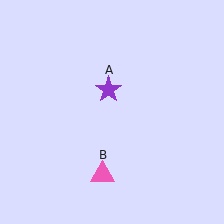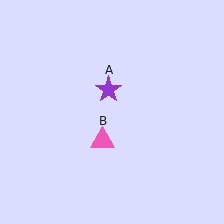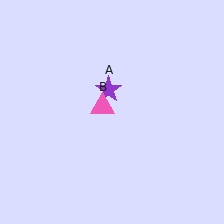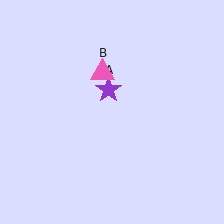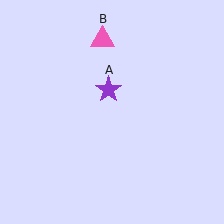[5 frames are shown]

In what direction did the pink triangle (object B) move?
The pink triangle (object B) moved up.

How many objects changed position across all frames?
1 object changed position: pink triangle (object B).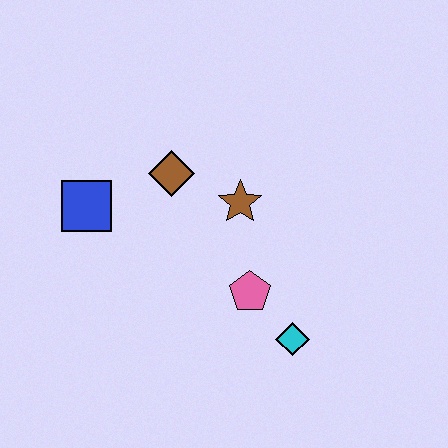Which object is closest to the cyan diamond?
The pink pentagon is closest to the cyan diamond.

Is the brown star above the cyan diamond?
Yes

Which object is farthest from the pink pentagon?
The blue square is farthest from the pink pentagon.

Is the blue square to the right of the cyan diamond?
No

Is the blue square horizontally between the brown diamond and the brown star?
No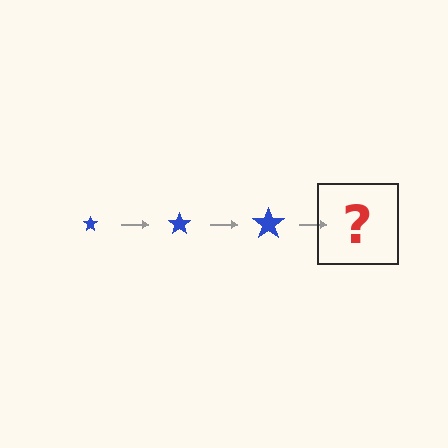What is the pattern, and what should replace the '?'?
The pattern is that the star gets progressively larger each step. The '?' should be a blue star, larger than the previous one.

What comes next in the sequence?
The next element should be a blue star, larger than the previous one.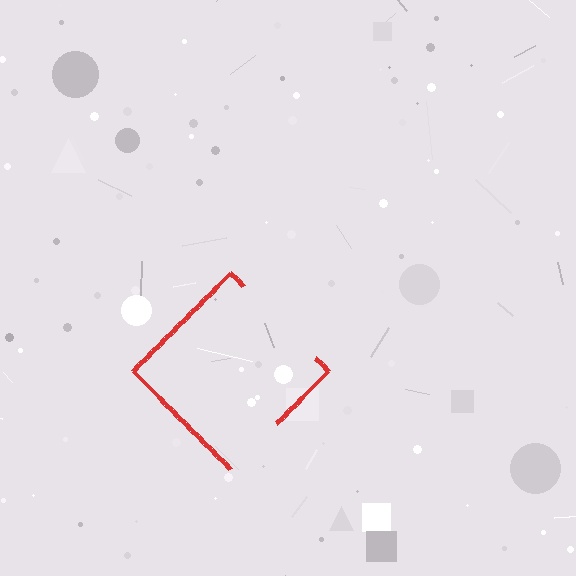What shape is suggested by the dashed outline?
The dashed outline suggests a diamond.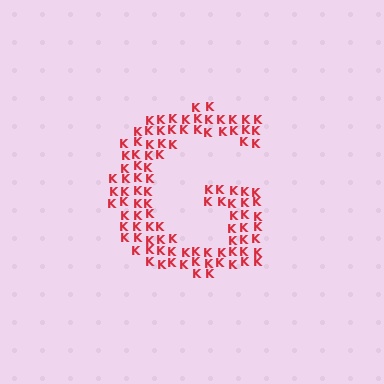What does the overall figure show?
The overall figure shows the letter G.